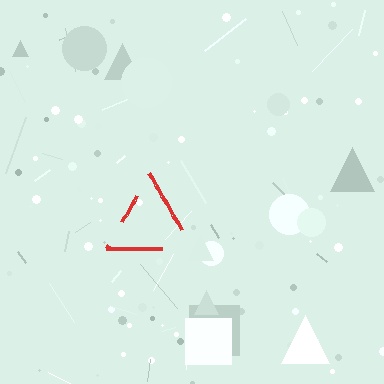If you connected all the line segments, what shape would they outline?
They would outline a triangle.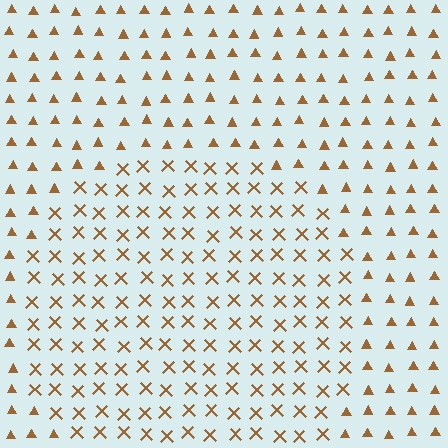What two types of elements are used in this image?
The image uses X marks inside the circle region and triangles outside it.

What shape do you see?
I see a circle.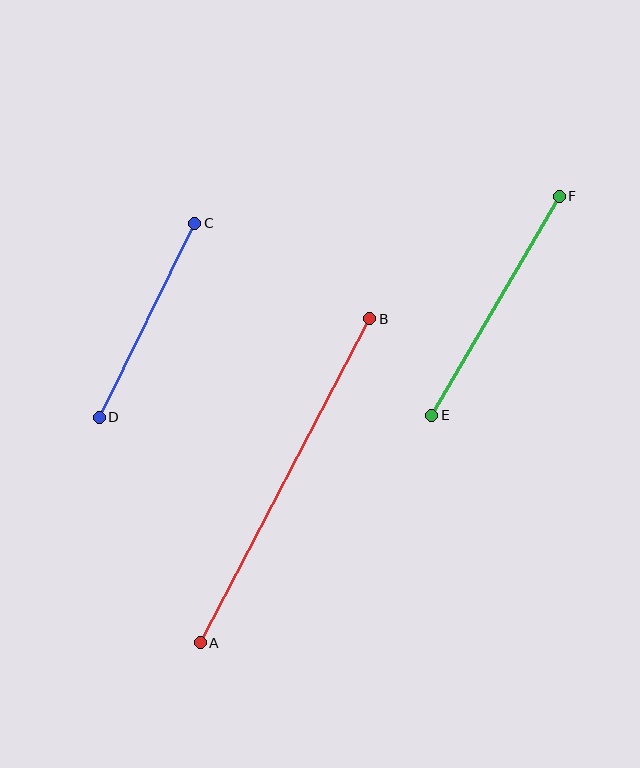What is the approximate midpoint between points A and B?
The midpoint is at approximately (285, 481) pixels.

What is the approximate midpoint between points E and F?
The midpoint is at approximately (495, 306) pixels.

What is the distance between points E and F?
The distance is approximately 253 pixels.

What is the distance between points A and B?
The distance is approximately 365 pixels.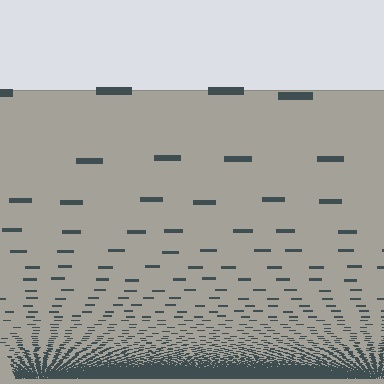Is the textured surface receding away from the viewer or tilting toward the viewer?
The surface appears to tilt toward the viewer. Texture elements get larger and sparser toward the top.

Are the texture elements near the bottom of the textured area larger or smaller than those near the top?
Smaller. The gradient is inverted — elements near the bottom are smaller and denser.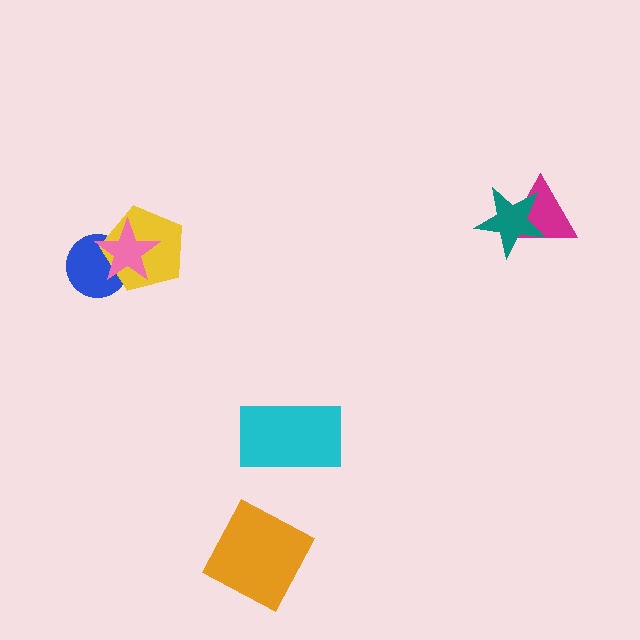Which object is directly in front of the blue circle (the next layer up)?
The yellow pentagon is directly in front of the blue circle.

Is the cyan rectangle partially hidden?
No, no other shape covers it.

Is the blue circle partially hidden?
Yes, it is partially covered by another shape.